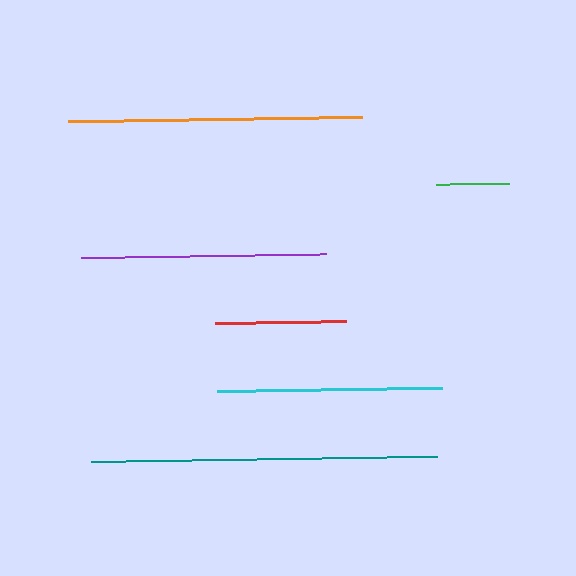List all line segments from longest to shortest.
From longest to shortest: teal, orange, purple, cyan, red, green.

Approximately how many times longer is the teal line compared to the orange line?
The teal line is approximately 1.2 times the length of the orange line.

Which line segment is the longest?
The teal line is the longest at approximately 346 pixels.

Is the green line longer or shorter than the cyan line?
The cyan line is longer than the green line.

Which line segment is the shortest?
The green line is the shortest at approximately 73 pixels.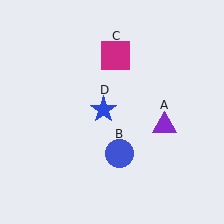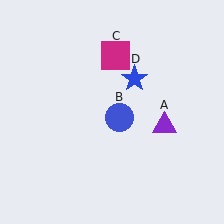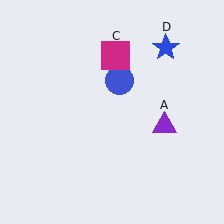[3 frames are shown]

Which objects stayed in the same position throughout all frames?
Purple triangle (object A) and magenta square (object C) remained stationary.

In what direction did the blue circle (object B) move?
The blue circle (object B) moved up.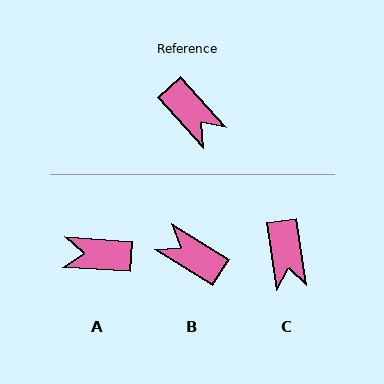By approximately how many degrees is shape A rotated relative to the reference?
Approximately 136 degrees clockwise.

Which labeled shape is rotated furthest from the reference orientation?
B, about 164 degrees away.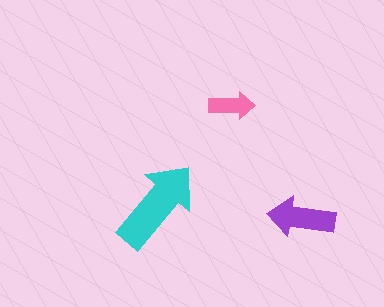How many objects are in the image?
There are 3 objects in the image.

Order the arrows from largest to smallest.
the cyan one, the purple one, the pink one.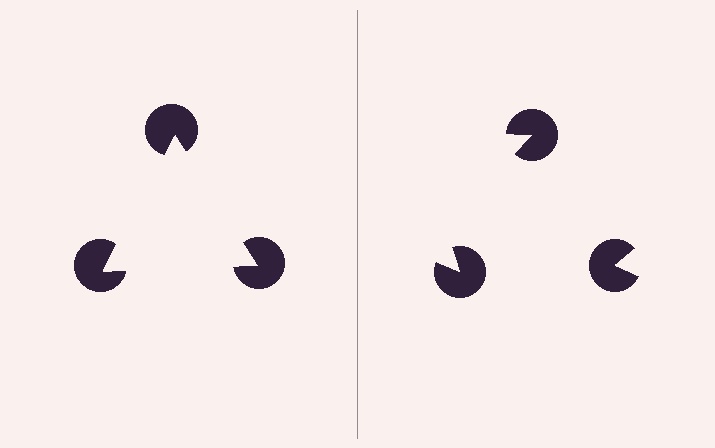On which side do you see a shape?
An illusory triangle appears on the left side. On the right side the wedge cuts are rotated, so no coherent shape forms.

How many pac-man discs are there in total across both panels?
6 — 3 on each side.